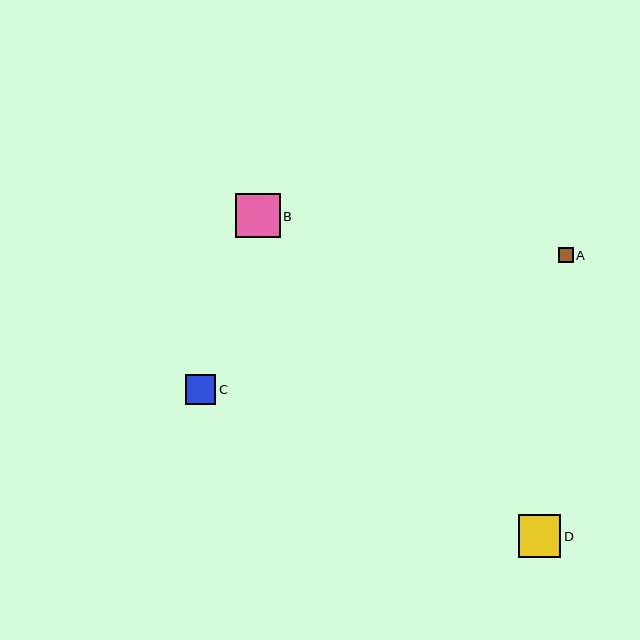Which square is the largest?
Square B is the largest with a size of approximately 44 pixels.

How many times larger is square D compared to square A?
Square D is approximately 2.8 times the size of square A.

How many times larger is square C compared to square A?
Square C is approximately 2.0 times the size of square A.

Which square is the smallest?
Square A is the smallest with a size of approximately 15 pixels.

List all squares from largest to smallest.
From largest to smallest: B, D, C, A.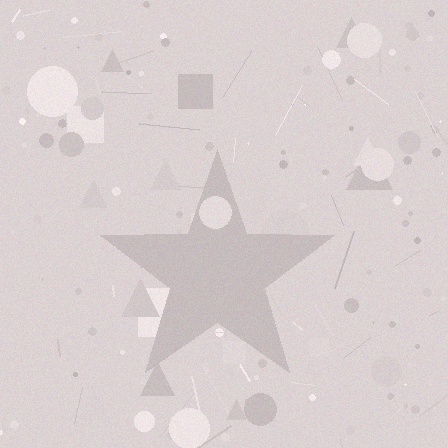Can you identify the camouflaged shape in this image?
The camouflaged shape is a star.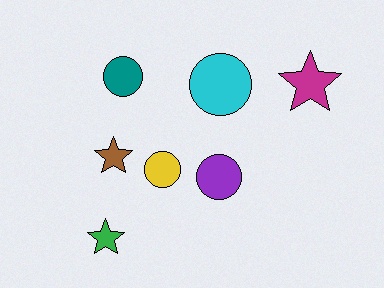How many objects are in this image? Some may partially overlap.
There are 7 objects.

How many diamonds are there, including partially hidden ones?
There are no diamonds.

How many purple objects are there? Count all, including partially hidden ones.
There is 1 purple object.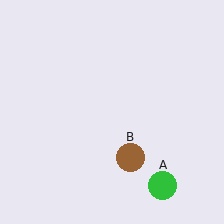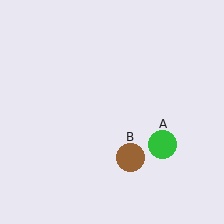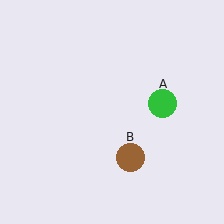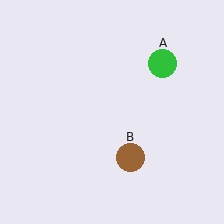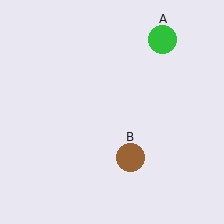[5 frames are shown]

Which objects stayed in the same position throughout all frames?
Brown circle (object B) remained stationary.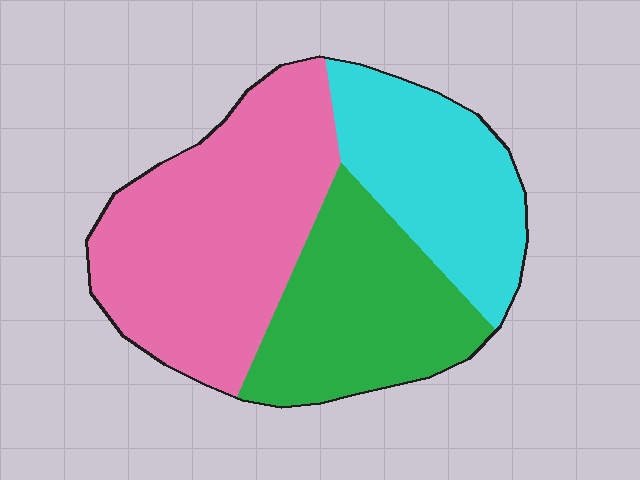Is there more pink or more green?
Pink.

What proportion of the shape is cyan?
Cyan covers 26% of the shape.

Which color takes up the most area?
Pink, at roughly 45%.